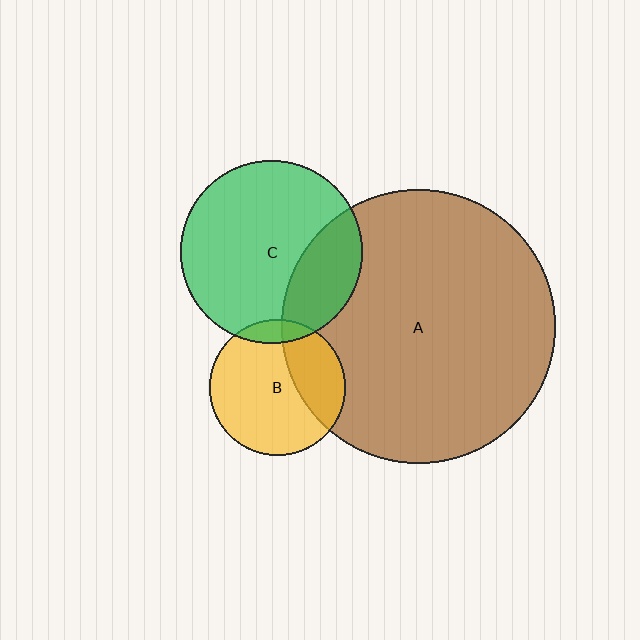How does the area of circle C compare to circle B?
Approximately 1.8 times.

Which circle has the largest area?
Circle A (brown).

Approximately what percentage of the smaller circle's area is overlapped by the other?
Approximately 30%.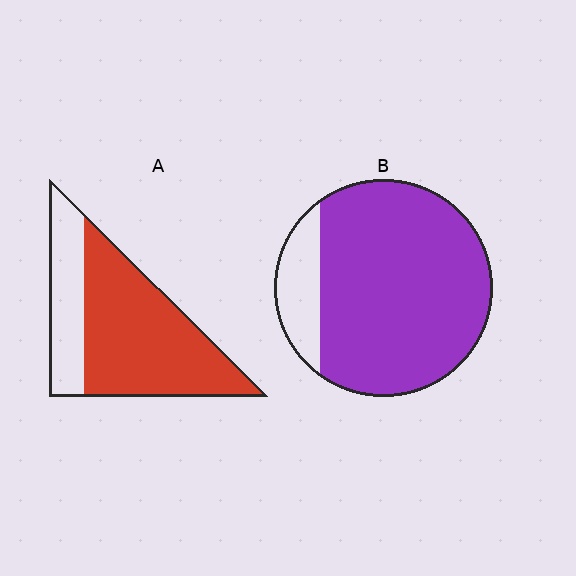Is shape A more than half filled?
Yes.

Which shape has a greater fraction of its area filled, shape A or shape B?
Shape B.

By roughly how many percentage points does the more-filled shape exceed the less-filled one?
By roughly 15 percentage points (B over A).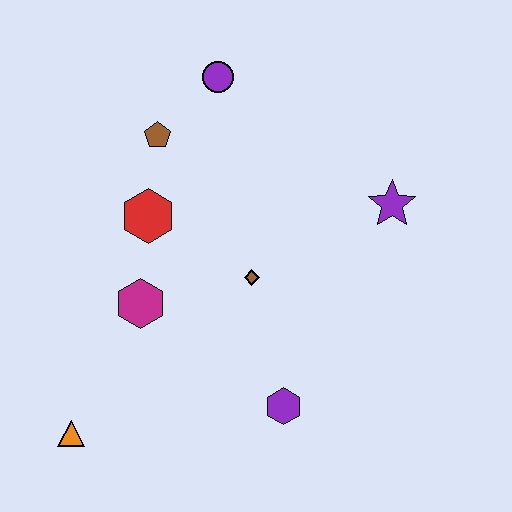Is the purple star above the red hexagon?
Yes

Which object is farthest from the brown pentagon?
The orange triangle is farthest from the brown pentagon.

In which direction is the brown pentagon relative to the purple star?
The brown pentagon is to the left of the purple star.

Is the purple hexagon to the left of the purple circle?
No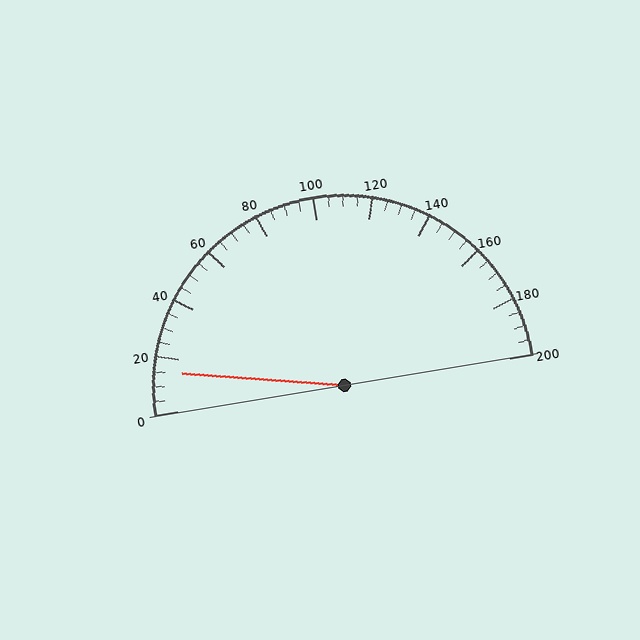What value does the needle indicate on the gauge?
The needle indicates approximately 15.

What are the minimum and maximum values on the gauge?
The gauge ranges from 0 to 200.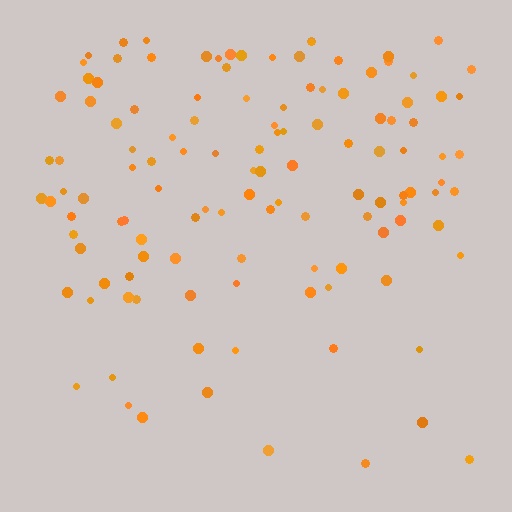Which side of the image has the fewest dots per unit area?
The bottom.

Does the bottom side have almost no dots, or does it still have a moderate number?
Still a moderate number, just noticeably fewer than the top.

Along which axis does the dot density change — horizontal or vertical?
Vertical.